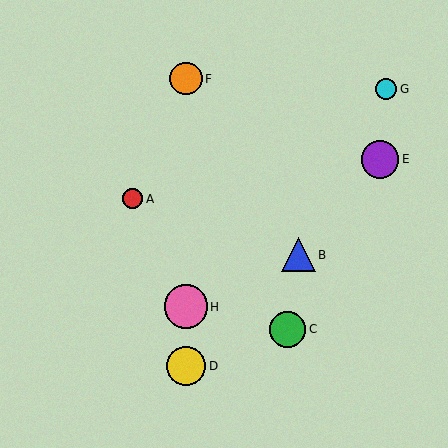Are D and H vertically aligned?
Yes, both are at x≈186.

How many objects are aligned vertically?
3 objects (D, F, H) are aligned vertically.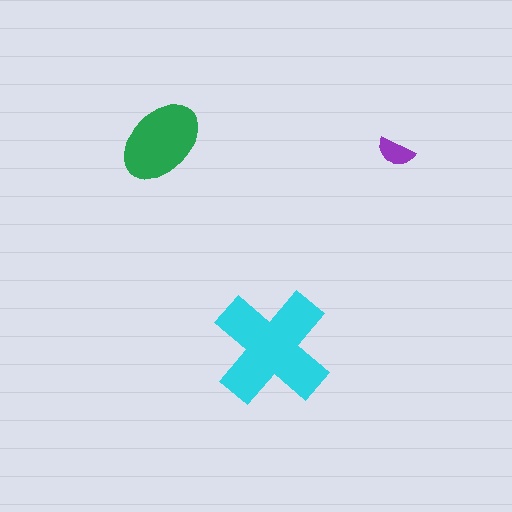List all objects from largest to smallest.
The cyan cross, the green ellipse, the purple semicircle.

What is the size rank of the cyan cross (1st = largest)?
1st.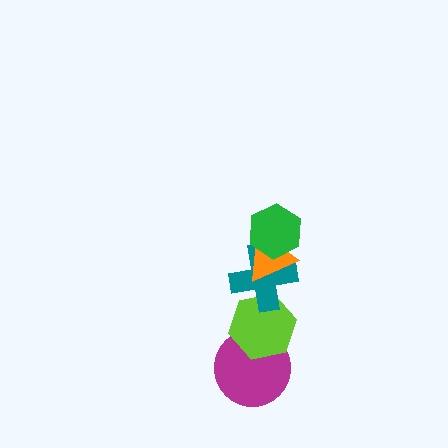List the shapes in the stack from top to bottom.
From top to bottom: the green hexagon, the orange triangle, the teal cross, the lime hexagon, the magenta circle.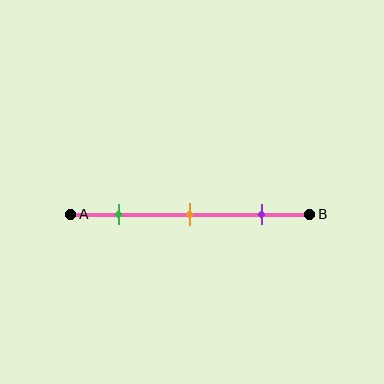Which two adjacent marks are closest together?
The green and orange marks are the closest adjacent pair.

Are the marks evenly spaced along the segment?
Yes, the marks are approximately evenly spaced.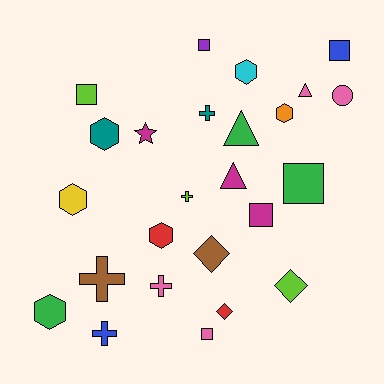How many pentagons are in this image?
There are no pentagons.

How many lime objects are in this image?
There are 3 lime objects.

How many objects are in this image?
There are 25 objects.